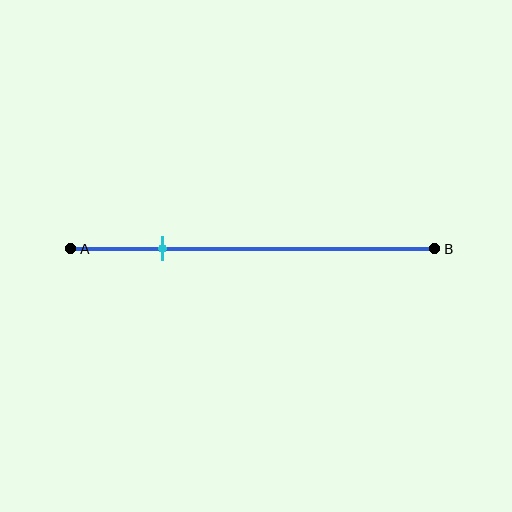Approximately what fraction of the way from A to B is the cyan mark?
The cyan mark is approximately 25% of the way from A to B.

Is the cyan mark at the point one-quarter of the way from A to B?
Yes, the mark is approximately at the one-quarter point.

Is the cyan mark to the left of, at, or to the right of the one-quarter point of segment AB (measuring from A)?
The cyan mark is approximately at the one-quarter point of segment AB.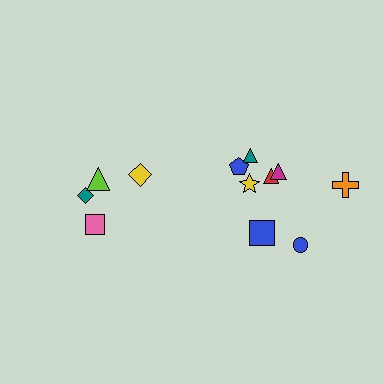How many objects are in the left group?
There are 4 objects.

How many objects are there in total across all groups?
There are 12 objects.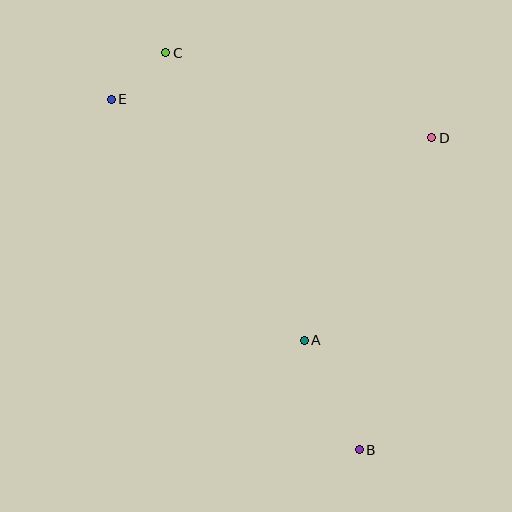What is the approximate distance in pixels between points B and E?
The distance between B and E is approximately 430 pixels.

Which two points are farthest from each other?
Points B and C are farthest from each other.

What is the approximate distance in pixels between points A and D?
The distance between A and D is approximately 239 pixels.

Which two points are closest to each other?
Points C and E are closest to each other.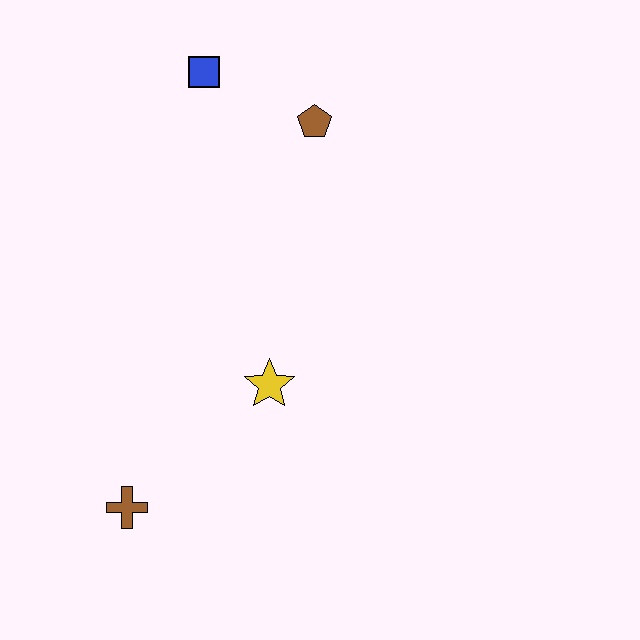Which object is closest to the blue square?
The brown pentagon is closest to the blue square.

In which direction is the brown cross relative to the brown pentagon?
The brown cross is below the brown pentagon.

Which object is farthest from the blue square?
The brown cross is farthest from the blue square.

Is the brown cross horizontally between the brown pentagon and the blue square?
No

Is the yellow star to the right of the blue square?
Yes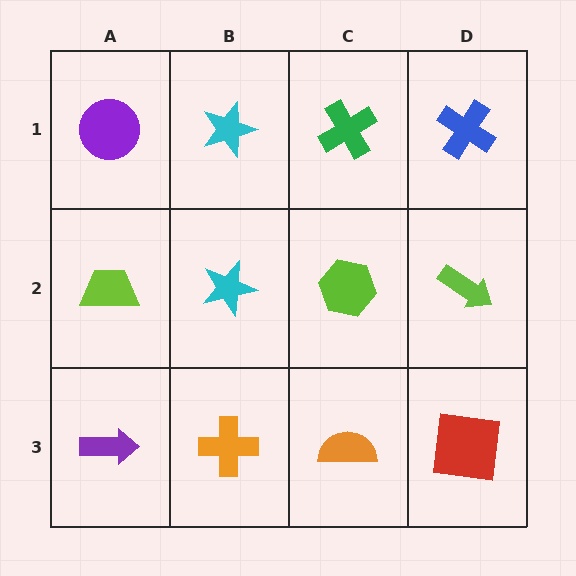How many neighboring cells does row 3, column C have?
3.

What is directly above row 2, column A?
A purple circle.